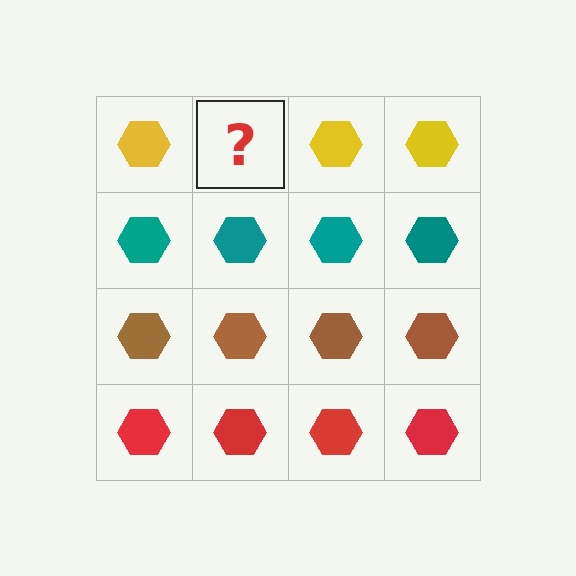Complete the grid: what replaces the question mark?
The question mark should be replaced with a yellow hexagon.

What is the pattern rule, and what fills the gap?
The rule is that each row has a consistent color. The gap should be filled with a yellow hexagon.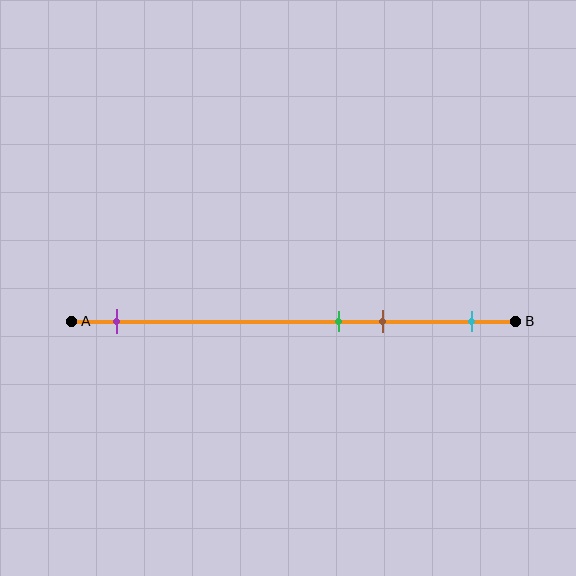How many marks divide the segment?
There are 4 marks dividing the segment.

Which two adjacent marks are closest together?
The green and brown marks are the closest adjacent pair.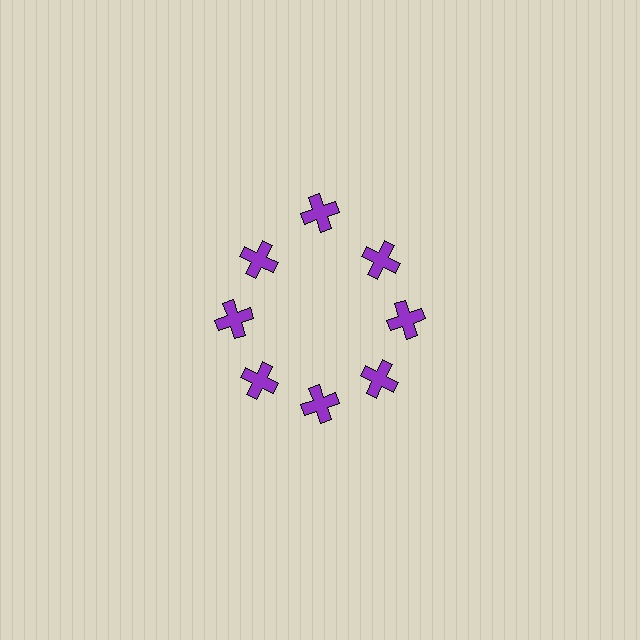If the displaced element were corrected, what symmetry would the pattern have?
It would have 8-fold rotational symmetry — the pattern would map onto itself every 45 degrees.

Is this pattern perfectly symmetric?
No. The 8 purple crosses are arranged in a ring, but one element near the 12 o'clock position is pushed outward from the center, breaking the 8-fold rotational symmetry.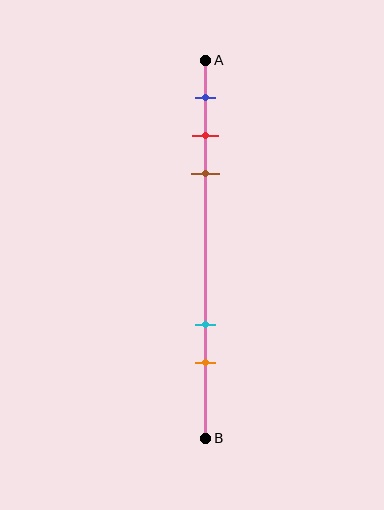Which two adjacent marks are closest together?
The red and brown marks are the closest adjacent pair.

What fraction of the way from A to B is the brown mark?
The brown mark is approximately 30% (0.3) of the way from A to B.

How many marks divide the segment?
There are 5 marks dividing the segment.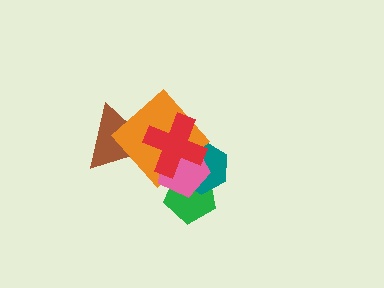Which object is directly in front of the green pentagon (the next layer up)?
The teal hexagon is directly in front of the green pentagon.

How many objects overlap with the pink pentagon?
4 objects overlap with the pink pentagon.